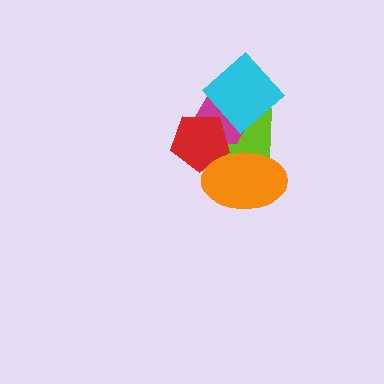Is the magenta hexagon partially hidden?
Yes, it is partially covered by another shape.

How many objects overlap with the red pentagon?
3 objects overlap with the red pentagon.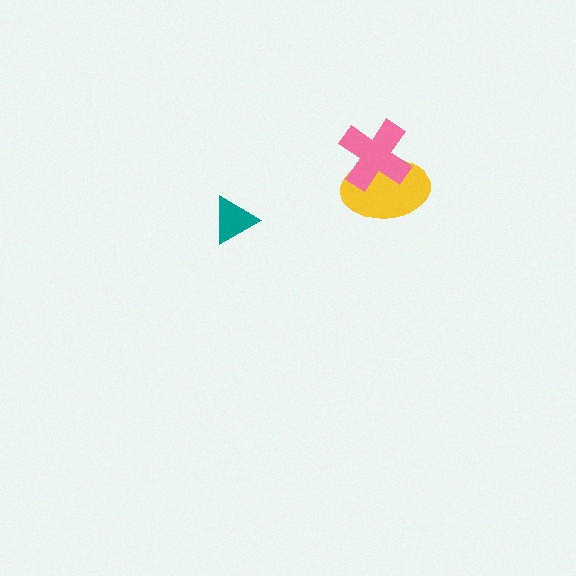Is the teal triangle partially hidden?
No, no other shape covers it.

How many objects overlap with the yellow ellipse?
1 object overlaps with the yellow ellipse.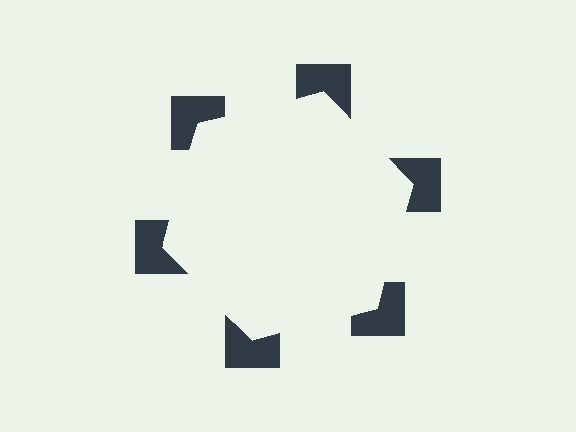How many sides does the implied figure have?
6 sides.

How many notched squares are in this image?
There are 6 — one at each vertex of the illusory hexagon.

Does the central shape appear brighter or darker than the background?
It typically appears slightly brighter than the background, even though no actual brightness change is drawn.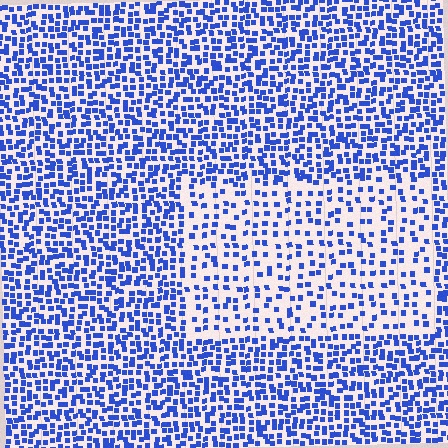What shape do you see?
I see a rectangle.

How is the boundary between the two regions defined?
The boundary is defined by a change in element density (approximately 2.0x ratio). All elements are the same color, size, and shape.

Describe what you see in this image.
The image contains small blue elements arranged at two different densities. A rectangle-shaped region is visible where the elements are less densely packed than the surrounding area.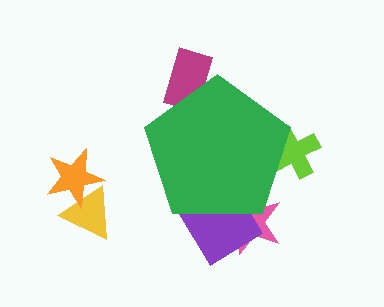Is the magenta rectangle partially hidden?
Yes, the magenta rectangle is partially hidden behind the green pentagon.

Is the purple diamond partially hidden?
Yes, the purple diamond is partially hidden behind the green pentagon.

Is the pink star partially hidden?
Yes, the pink star is partially hidden behind the green pentagon.